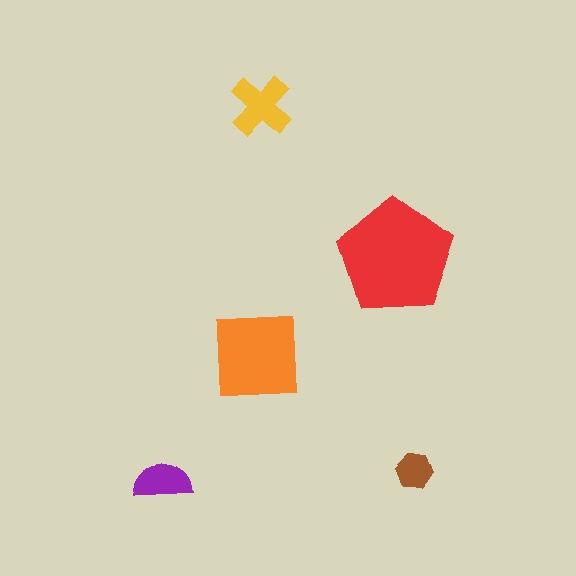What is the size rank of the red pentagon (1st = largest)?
1st.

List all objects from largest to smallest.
The red pentagon, the orange square, the yellow cross, the purple semicircle, the brown hexagon.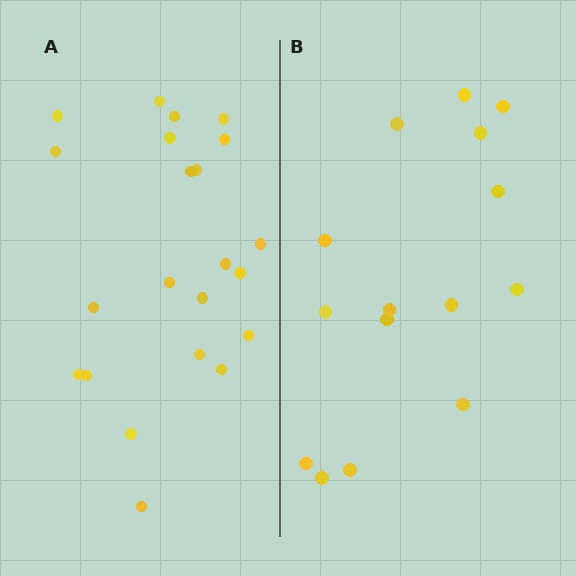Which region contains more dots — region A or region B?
Region A (the left region) has more dots.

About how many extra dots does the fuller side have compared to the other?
Region A has roughly 8 or so more dots than region B.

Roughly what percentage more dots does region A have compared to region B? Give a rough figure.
About 45% more.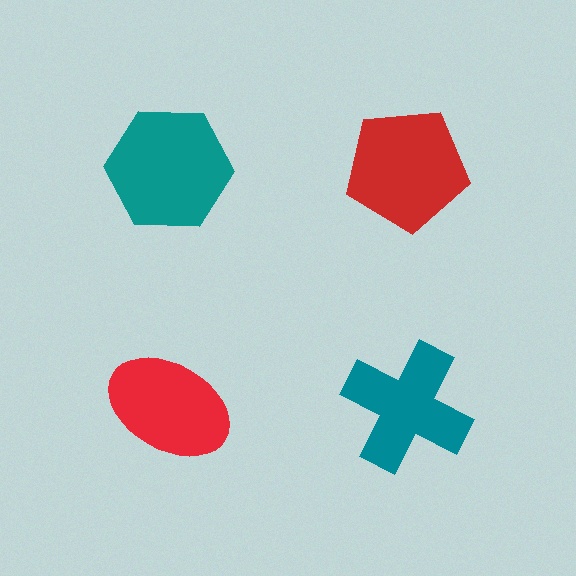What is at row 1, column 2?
A red pentagon.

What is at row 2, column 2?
A teal cross.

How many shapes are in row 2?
2 shapes.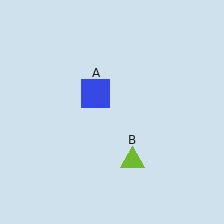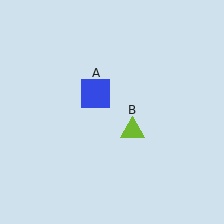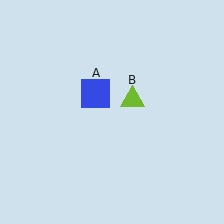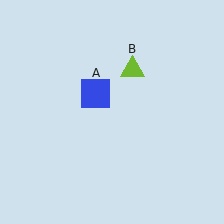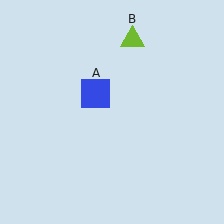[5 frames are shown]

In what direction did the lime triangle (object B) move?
The lime triangle (object B) moved up.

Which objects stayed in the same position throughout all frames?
Blue square (object A) remained stationary.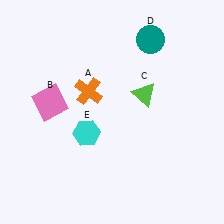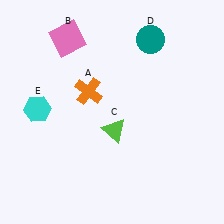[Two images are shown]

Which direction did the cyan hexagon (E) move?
The cyan hexagon (E) moved left.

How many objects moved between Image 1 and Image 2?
3 objects moved between the two images.